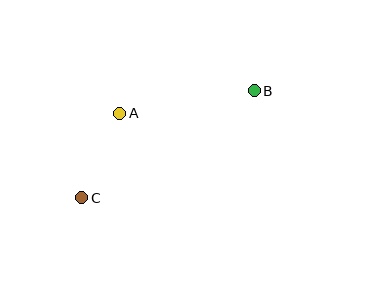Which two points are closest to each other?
Points A and C are closest to each other.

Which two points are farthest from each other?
Points B and C are farthest from each other.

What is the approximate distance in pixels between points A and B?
The distance between A and B is approximately 137 pixels.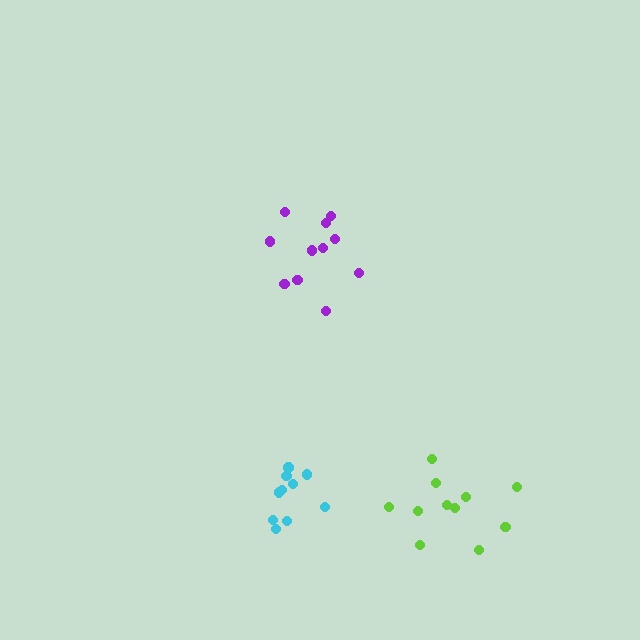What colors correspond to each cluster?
The clusters are colored: cyan, purple, lime.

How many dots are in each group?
Group 1: 10 dots, Group 2: 11 dots, Group 3: 11 dots (32 total).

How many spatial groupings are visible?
There are 3 spatial groupings.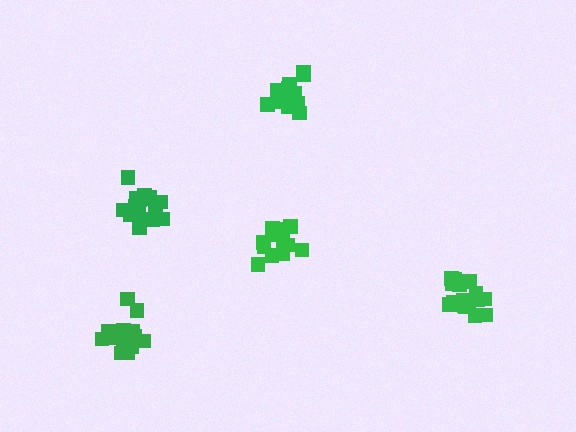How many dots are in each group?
Group 1: 19 dots, Group 2: 19 dots, Group 3: 15 dots, Group 4: 15 dots, Group 5: 15 dots (83 total).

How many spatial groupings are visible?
There are 5 spatial groupings.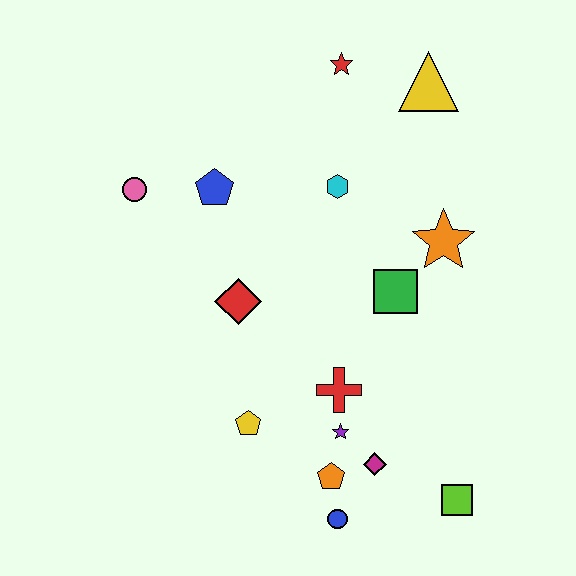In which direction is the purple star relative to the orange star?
The purple star is below the orange star.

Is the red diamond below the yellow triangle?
Yes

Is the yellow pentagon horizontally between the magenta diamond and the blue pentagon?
Yes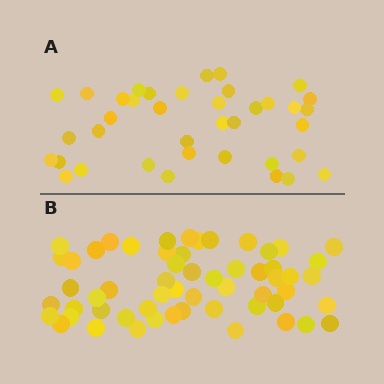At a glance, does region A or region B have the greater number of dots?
Region B (the bottom region) has more dots.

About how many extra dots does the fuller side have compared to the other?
Region B has approximately 20 more dots than region A.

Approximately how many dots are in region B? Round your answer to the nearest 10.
About 60 dots. (The exact count is 57, which rounds to 60.)